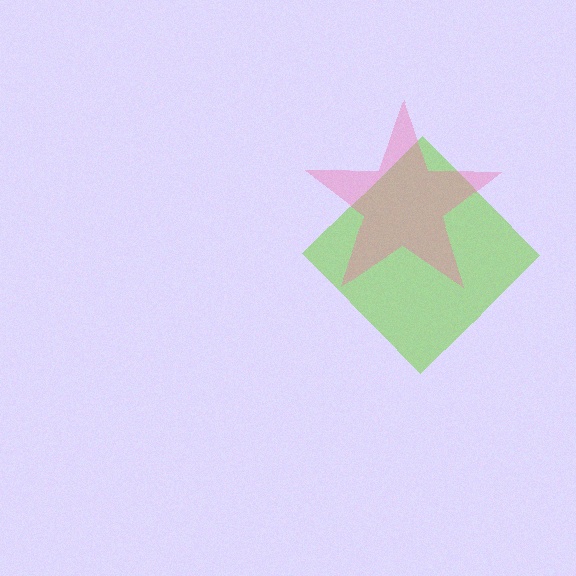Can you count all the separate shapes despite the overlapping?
Yes, there are 2 separate shapes.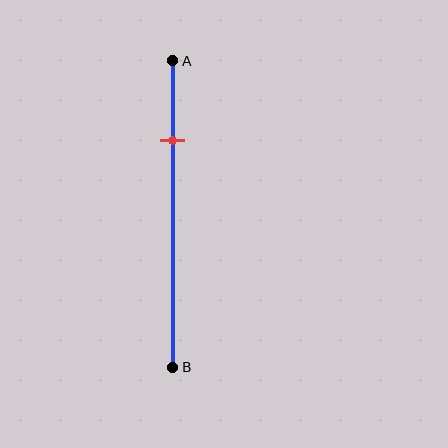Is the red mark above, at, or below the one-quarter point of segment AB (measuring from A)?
The red mark is approximately at the one-quarter point of segment AB.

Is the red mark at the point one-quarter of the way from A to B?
Yes, the mark is approximately at the one-quarter point.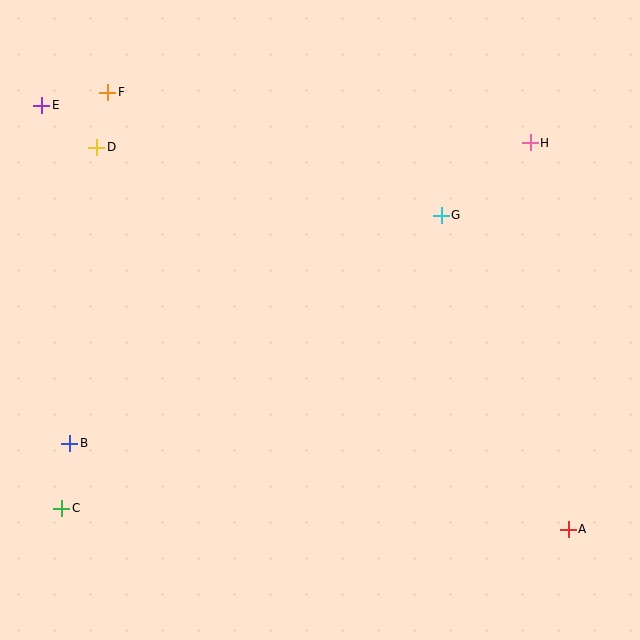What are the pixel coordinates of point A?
Point A is at (568, 529).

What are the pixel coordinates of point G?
Point G is at (441, 215).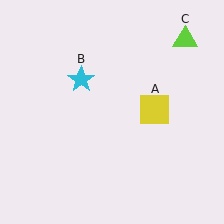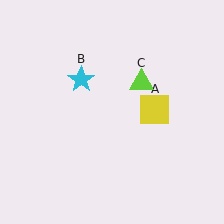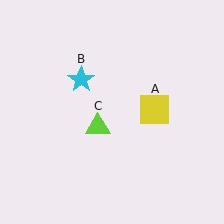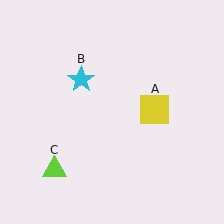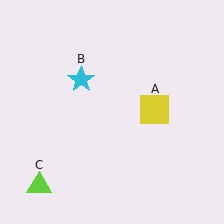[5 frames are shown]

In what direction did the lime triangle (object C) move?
The lime triangle (object C) moved down and to the left.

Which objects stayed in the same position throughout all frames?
Yellow square (object A) and cyan star (object B) remained stationary.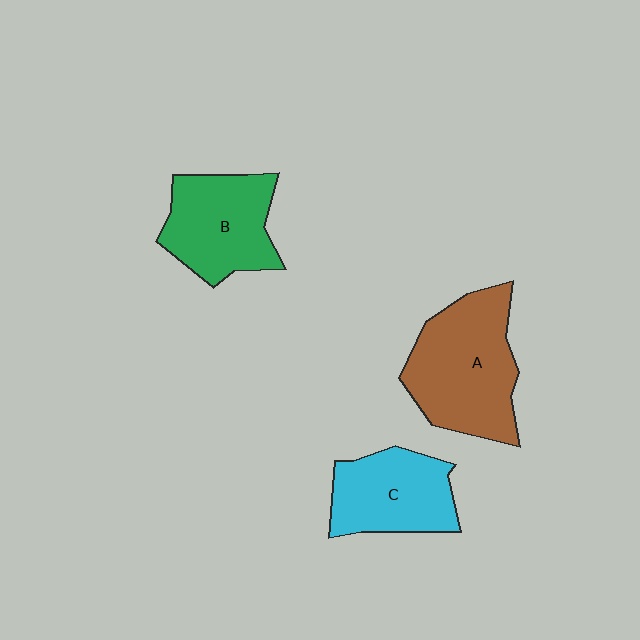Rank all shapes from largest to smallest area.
From largest to smallest: A (brown), B (green), C (cyan).